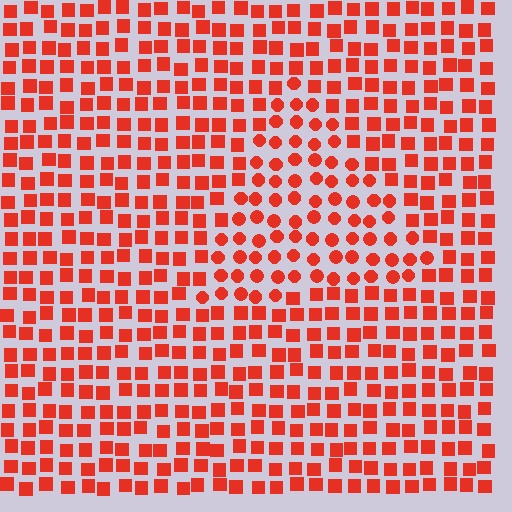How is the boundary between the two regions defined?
The boundary is defined by a change in element shape: circles inside vs. squares outside. All elements share the same color and spacing.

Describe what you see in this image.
The image is filled with small red elements arranged in a uniform grid. A triangle-shaped region contains circles, while the surrounding area contains squares. The boundary is defined purely by the change in element shape.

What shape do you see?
I see a triangle.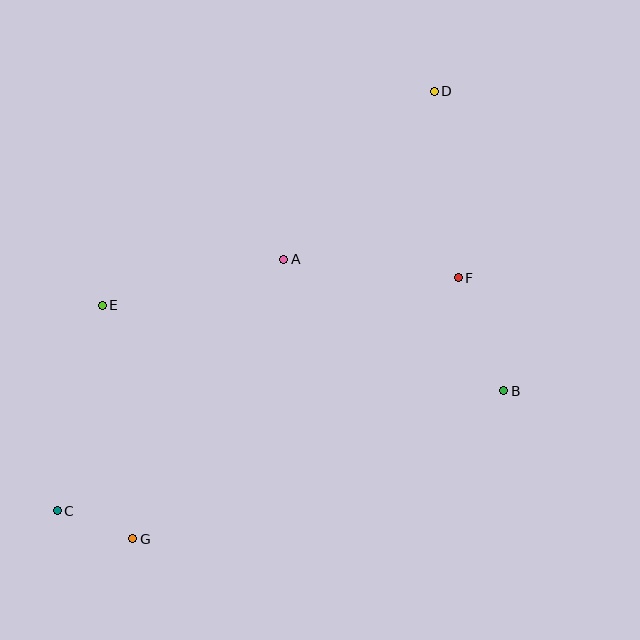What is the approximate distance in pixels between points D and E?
The distance between D and E is approximately 395 pixels.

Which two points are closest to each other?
Points C and G are closest to each other.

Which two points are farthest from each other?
Points C and D are farthest from each other.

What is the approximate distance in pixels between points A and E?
The distance between A and E is approximately 187 pixels.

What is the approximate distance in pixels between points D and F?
The distance between D and F is approximately 188 pixels.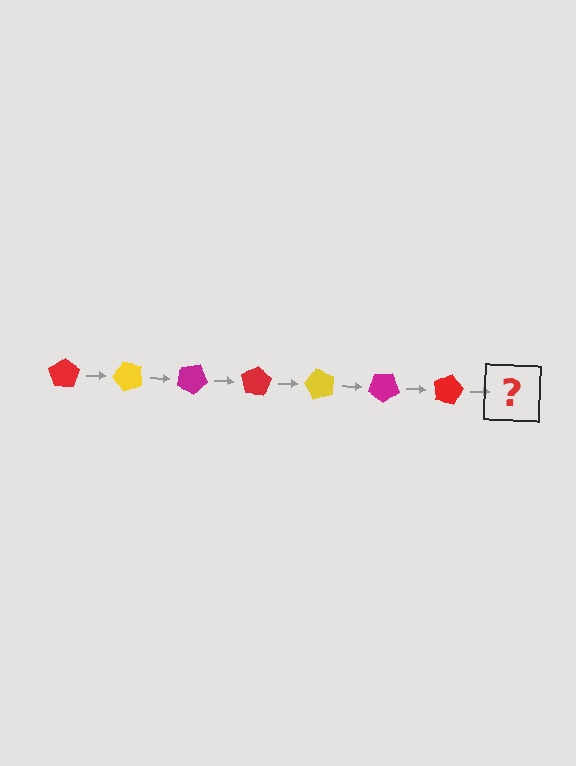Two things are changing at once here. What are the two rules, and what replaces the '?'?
The two rules are that it rotates 50 degrees each step and the color cycles through red, yellow, and magenta. The '?' should be a yellow pentagon, rotated 350 degrees from the start.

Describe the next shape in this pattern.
It should be a yellow pentagon, rotated 350 degrees from the start.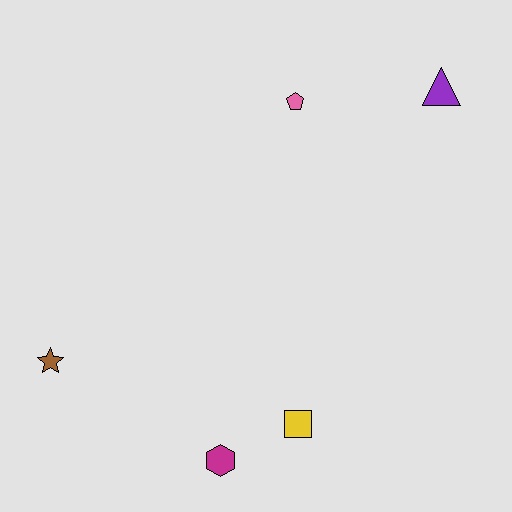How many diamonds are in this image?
There are no diamonds.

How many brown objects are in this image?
There is 1 brown object.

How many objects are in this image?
There are 5 objects.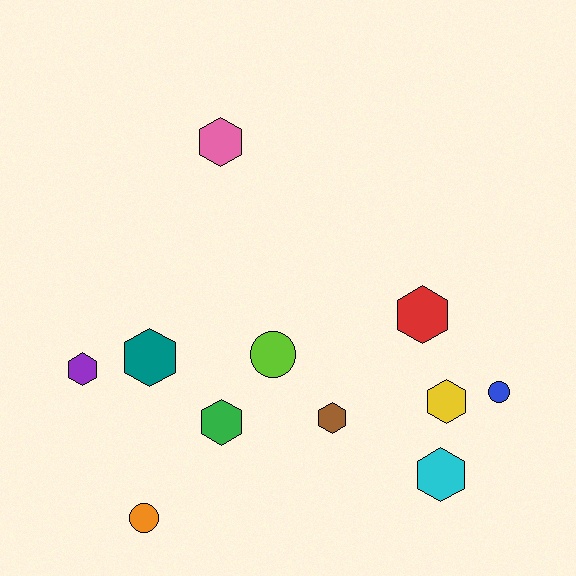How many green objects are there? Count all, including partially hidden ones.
There is 1 green object.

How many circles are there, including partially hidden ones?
There are 3 circles.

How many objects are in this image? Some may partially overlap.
There are 11 objects.